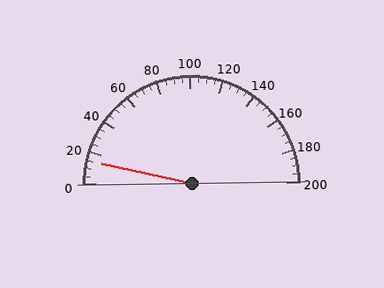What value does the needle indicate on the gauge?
The needle indicates approximately 15.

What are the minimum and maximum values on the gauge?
The gauge ranges from 0 to 200.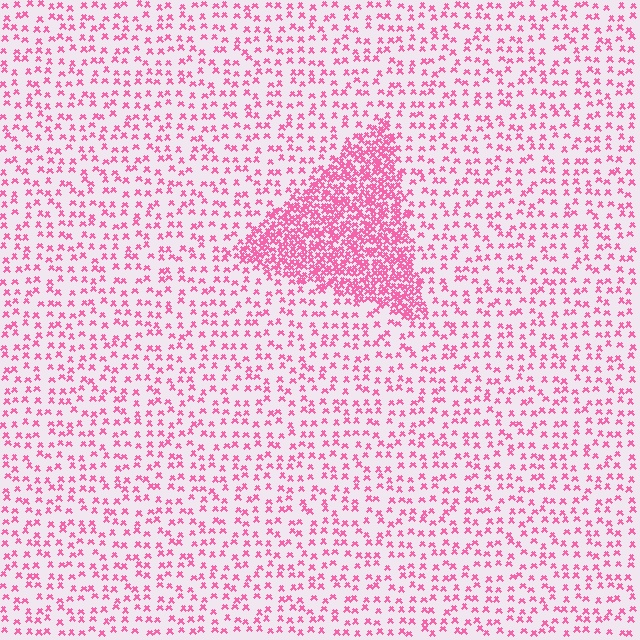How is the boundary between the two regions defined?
The boundary is defined by a change in element density (approximately 3.0x ratio). All elements are the same color, size, and shape.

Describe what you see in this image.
The image contains small pink elements arranged at two different densities. A triangle-shaped region is visible where the elements are more densely packed than the surrounding area.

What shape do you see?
I see a triangle.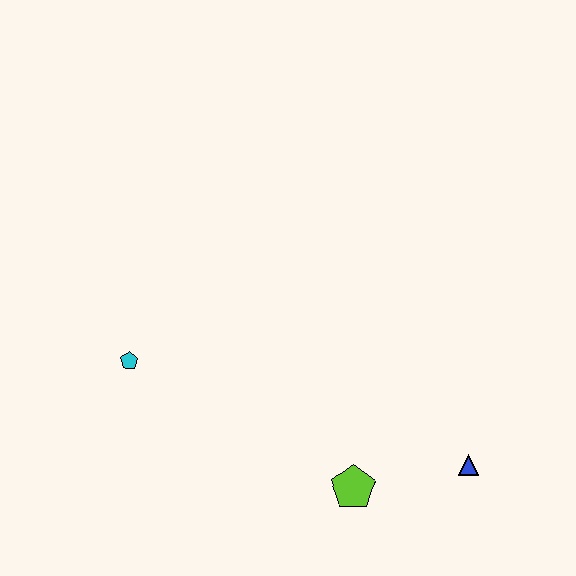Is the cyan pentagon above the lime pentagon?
Yes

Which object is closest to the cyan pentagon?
The lime pentagon is closest to the cyan pentagon.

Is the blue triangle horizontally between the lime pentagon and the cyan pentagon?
No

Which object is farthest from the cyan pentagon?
The blue triangle is farthest from the cyan pentagon.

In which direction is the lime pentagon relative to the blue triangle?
The lime pentagon is to the left of the blue triangle.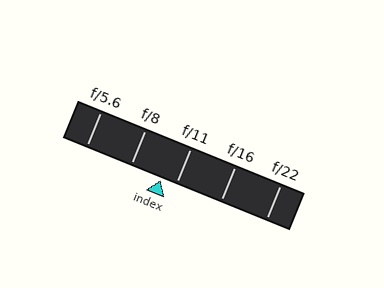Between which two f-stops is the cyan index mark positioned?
The index mark is between f/8 and f/11.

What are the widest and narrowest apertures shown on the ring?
The widest aperture shown is f/5.6 and the narrowest is f/22.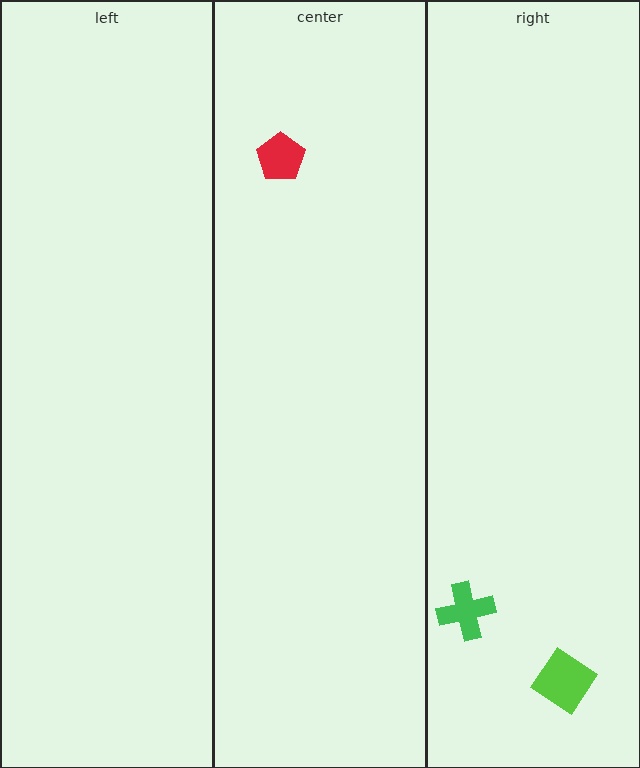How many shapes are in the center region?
1.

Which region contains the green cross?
The right region.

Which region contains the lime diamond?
The right region.